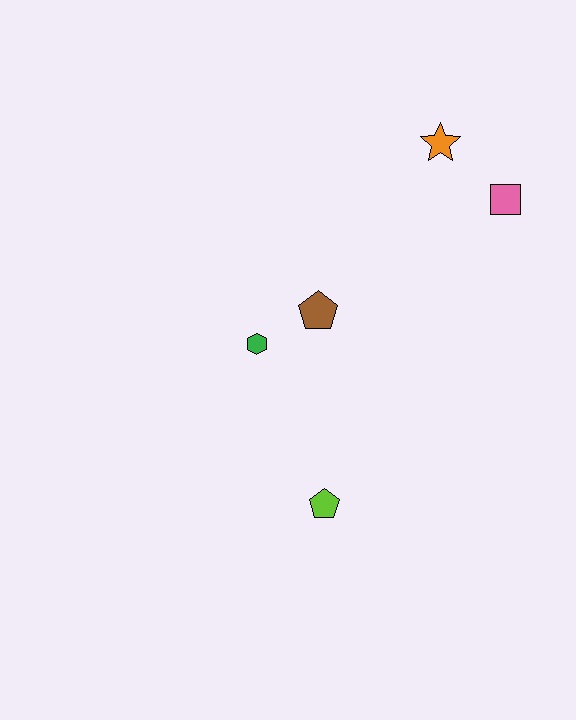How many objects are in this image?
There are 5 objects.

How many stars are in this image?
There is 1 star.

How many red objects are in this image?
There are no red objects.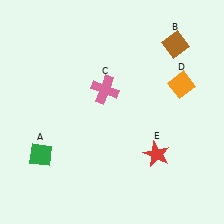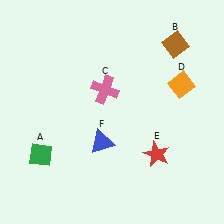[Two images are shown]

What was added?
A blue triangle (F) was added in Image 2.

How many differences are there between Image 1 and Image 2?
There is 1 difference between the two images.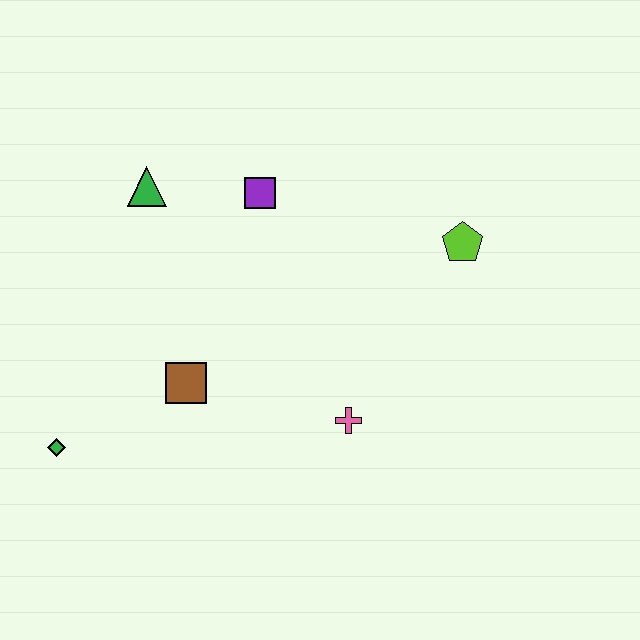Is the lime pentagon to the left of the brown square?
No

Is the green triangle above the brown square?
Yes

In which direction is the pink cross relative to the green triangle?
The pink cross is below the green triangle.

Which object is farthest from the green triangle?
The lime pentagon is farthest from the green triangle.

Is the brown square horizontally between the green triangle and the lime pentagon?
Yes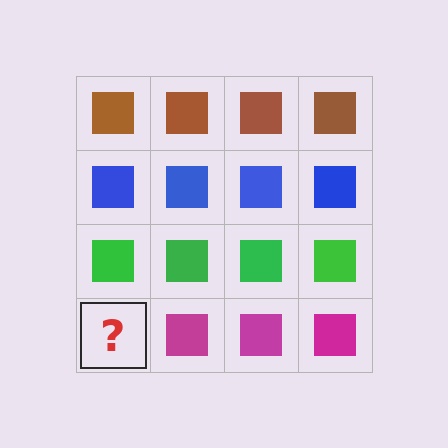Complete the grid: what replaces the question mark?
The question mark should be replaced with a magenta square.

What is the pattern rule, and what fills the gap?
The rule is that each row has a consistent color. The gap should be filled with a magenta square.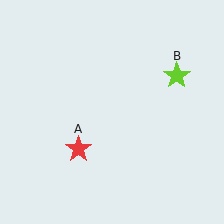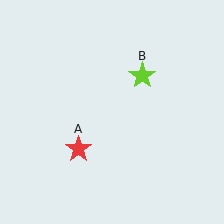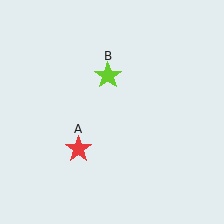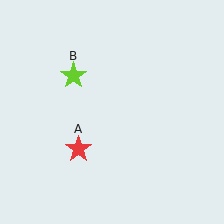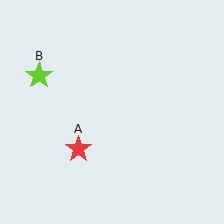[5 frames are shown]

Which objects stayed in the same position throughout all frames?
Red star (object A) remained stationary.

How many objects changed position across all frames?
1 object changed position: lime star (object B).